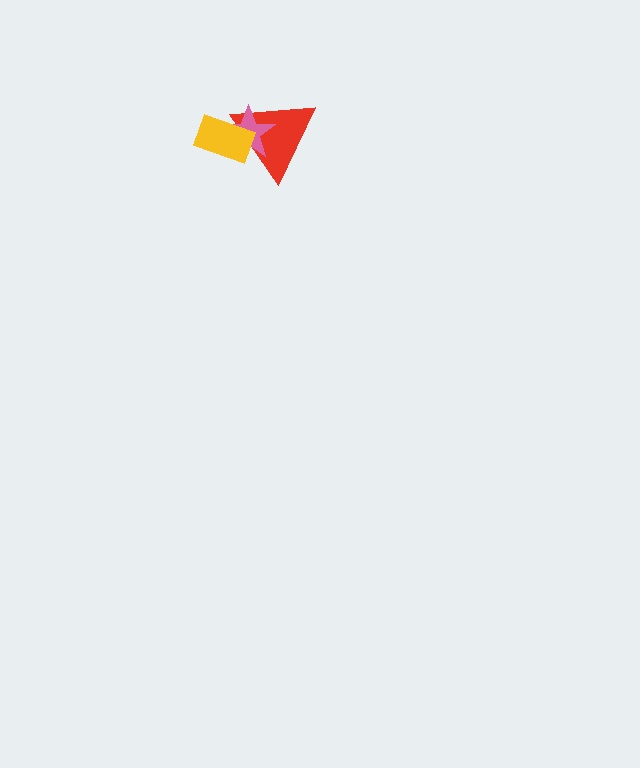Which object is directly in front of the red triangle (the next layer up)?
The pink star is directly in front of the red triangle.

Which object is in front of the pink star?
The yellow rectangle is in front of the pink star.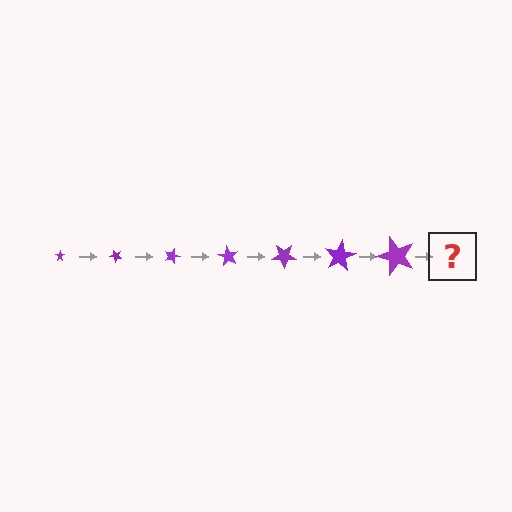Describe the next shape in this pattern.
It should be a star, larger than the previous one and rotated 315 degrees from the start.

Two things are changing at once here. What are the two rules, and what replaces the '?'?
The two rules are that the star grows larger each step and it rotates 45 degrees each step. The '?' should be a star, larger than the previous one and rotated 315 degrees from the start.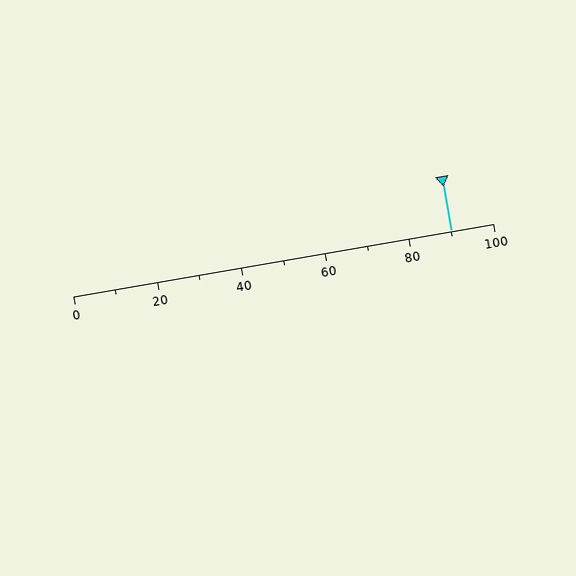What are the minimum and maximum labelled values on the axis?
The axis runs from 0 to 100.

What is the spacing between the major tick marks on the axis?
The major ticks are spaced 20 apart.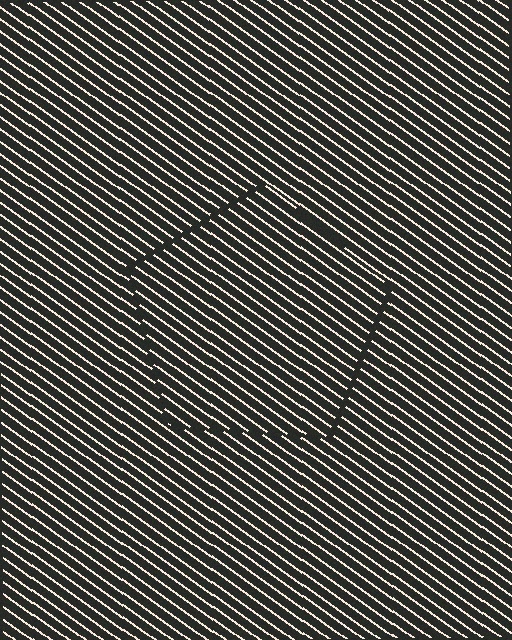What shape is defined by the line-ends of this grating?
An illusory pentagon. The interior of the shape contains the same grating, shifted by half a period — the contour is defined by the phase discontinuity where line-ends from the inner and outer gratings abut.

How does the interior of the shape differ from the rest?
The interior of the shape contains the same grating, shifted by half a period — the contour is defined by the phase discontinuity where line-ends from the inner and outer gratings abut.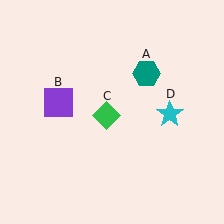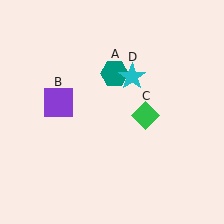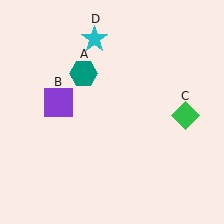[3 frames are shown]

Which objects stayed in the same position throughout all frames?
Purple square (object B) remained stationary.